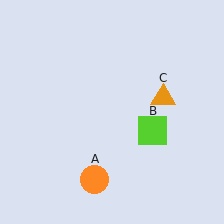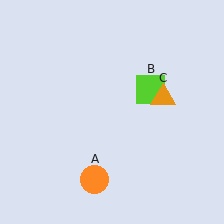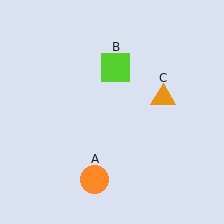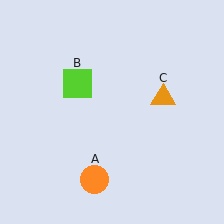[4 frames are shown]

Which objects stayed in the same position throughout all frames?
Orange circle (object A) and orange triangle (object C) remained stationary.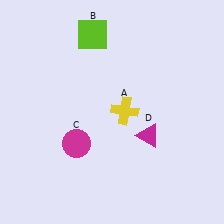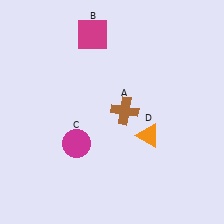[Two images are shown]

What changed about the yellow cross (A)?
In Image 1, A is yellow. In Image 2, it changed to brown.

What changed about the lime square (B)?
In Image 1, B is lime. In Image 2, it changed to magenta.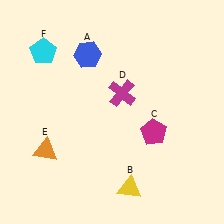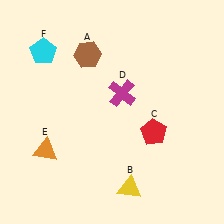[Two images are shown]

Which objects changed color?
A changed from blue to brown. C changed from magenta to red.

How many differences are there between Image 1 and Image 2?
There are 2 differences between the two images.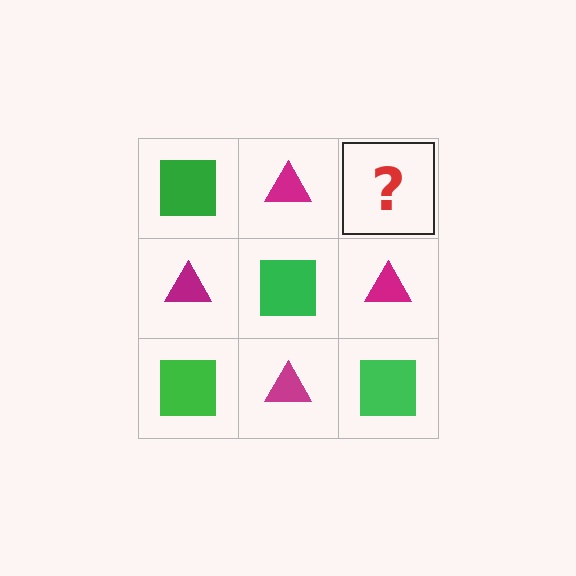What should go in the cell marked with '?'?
The missing cell should contain a green square.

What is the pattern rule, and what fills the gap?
The rule is that it alternates green square and magenta triangle in a checkerboard pattern. The gap should be filled with a green square.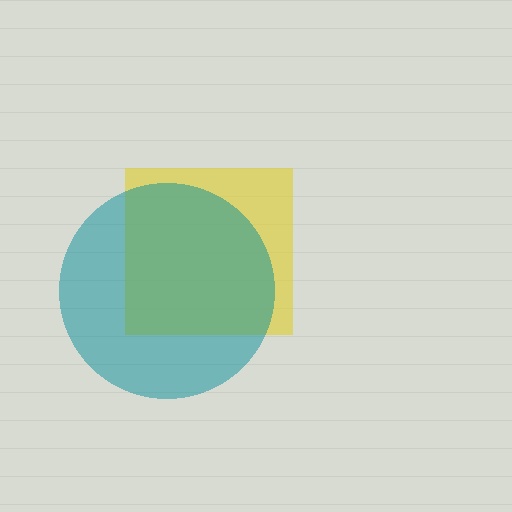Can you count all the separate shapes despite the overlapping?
Yes, there are 2 separate shapes.